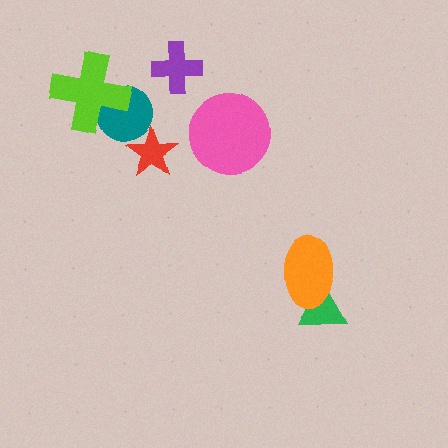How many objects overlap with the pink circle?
0 objects overlap with the pink circle.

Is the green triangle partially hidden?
Yes, it is partially covered by another shape.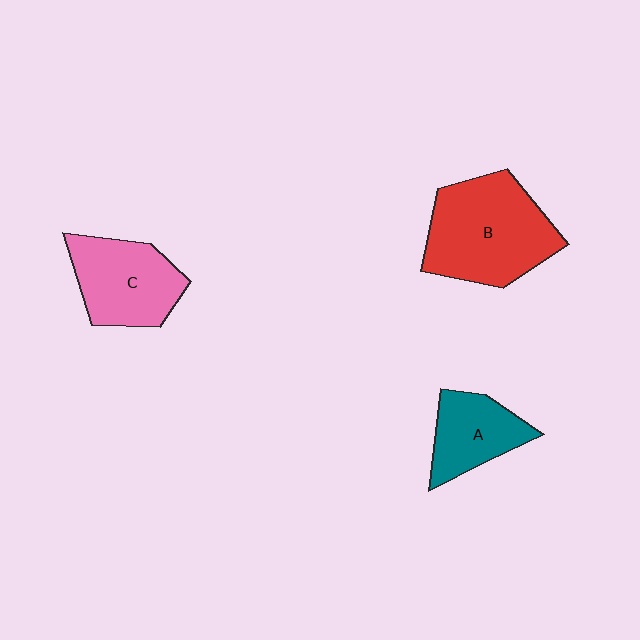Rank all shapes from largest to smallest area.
From largest to smallest: B (red), C (pink), A (teal).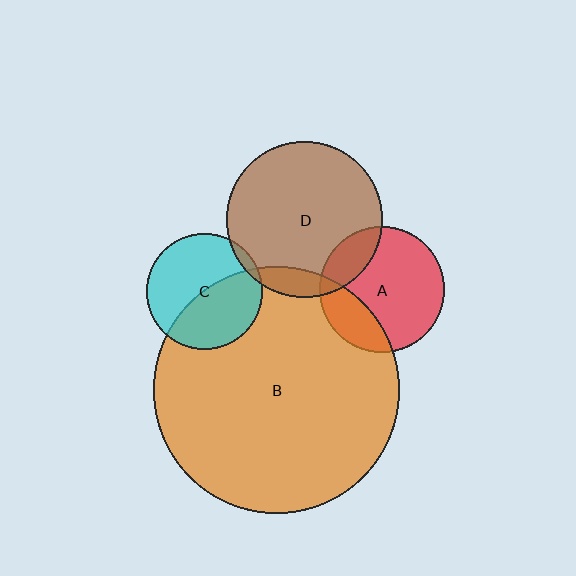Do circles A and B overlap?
Yes.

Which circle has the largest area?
Circle B (orange).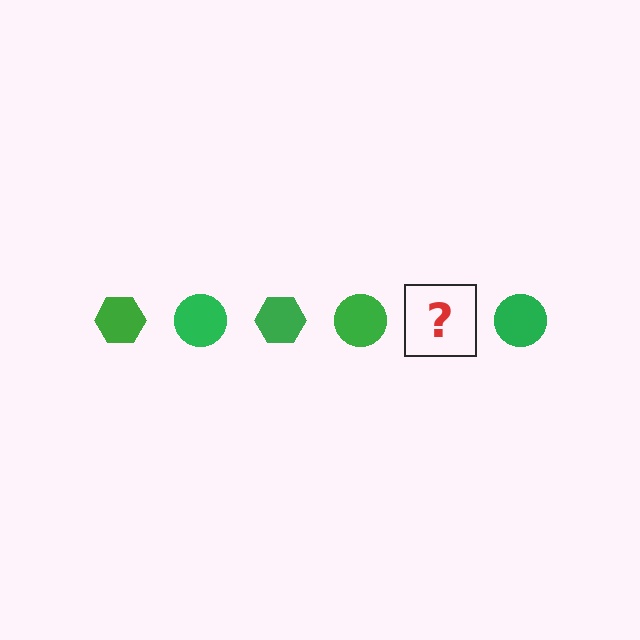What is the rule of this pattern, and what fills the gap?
The rule is that the pattern cycles through hexagon, circle shapes in green. The gap should be filled with a green hexagon.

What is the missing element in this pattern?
The missing element is a green hexagon.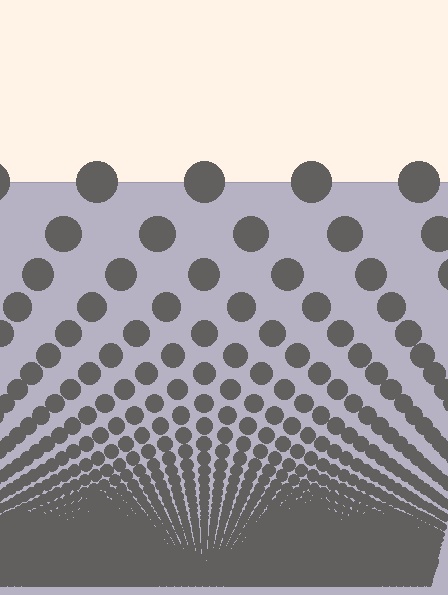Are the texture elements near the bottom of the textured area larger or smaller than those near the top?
Smaller. The gradient is inverted — elements near the bottom are smaller and denser.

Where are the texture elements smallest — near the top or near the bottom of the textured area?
Near the bottom.